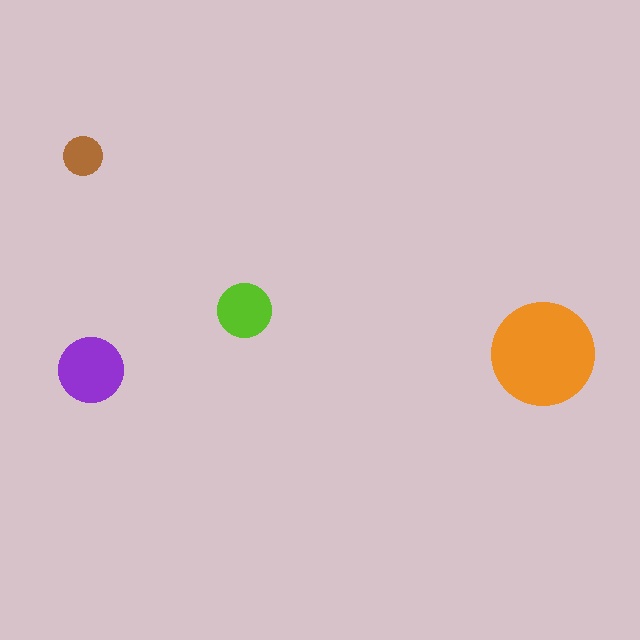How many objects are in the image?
There are 4 objects in the image.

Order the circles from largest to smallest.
the orange one, the purple one, the lime one, the brown one.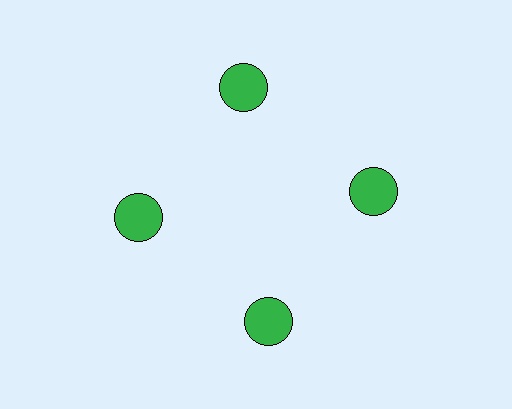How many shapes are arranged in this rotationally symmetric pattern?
There are 4 shapes, arranged in 4 groups of 1.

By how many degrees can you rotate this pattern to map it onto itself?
The pattern maps onto itself every 90 degrees of rotation.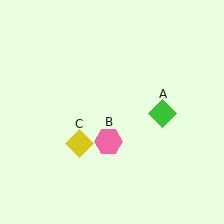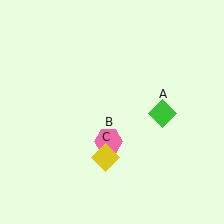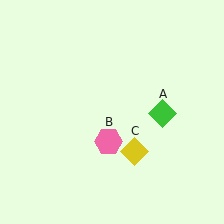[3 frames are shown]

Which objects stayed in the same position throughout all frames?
Green diamond (object A) and pink hexagon (object B) remained stationary.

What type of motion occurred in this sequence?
The yellow diamond (object C) rotated counterclockwise around the center of the scene.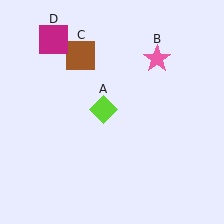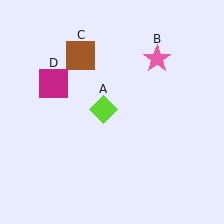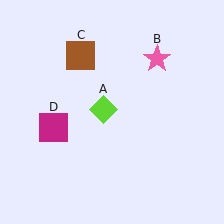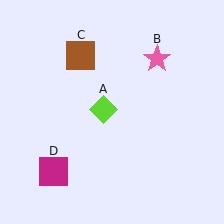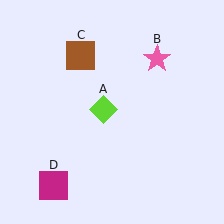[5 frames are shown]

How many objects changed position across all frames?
1 object changed position: magenta square (object D).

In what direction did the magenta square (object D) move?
The magenta square (object D) moved down.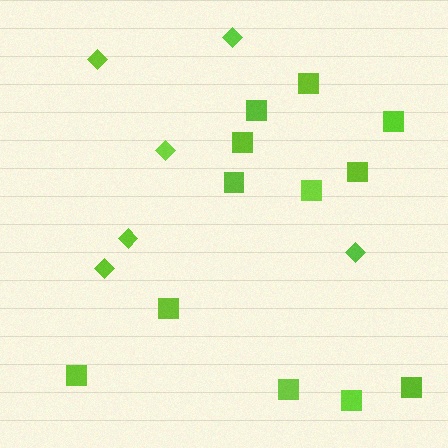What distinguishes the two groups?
There are 2 groups: one group of squares (12) and one group of diamonds (6).